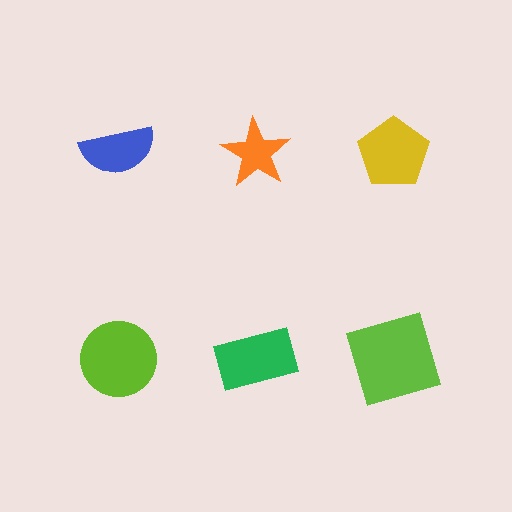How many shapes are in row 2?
3 shapes.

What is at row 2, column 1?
A lime circle.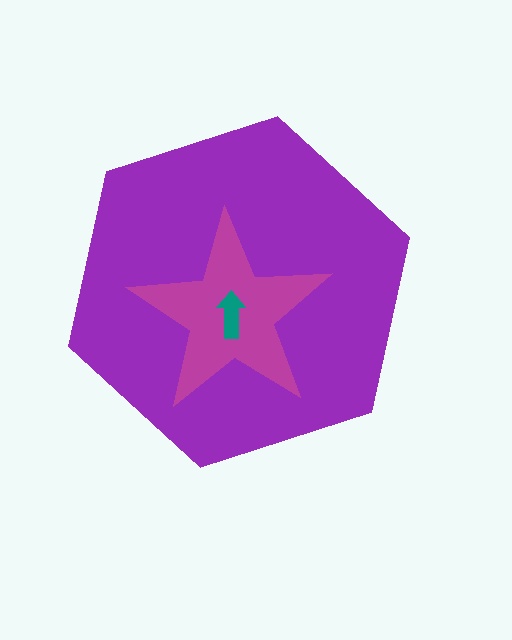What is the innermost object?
The teal arrow.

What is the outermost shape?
The purple hexagon.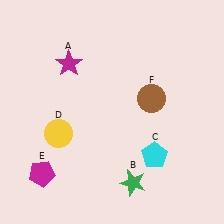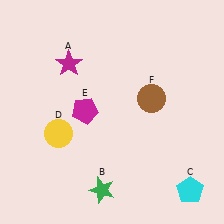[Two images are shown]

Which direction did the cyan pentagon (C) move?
The cyan pentagon (C) moved right.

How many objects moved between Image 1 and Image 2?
3 objects moved between the two images.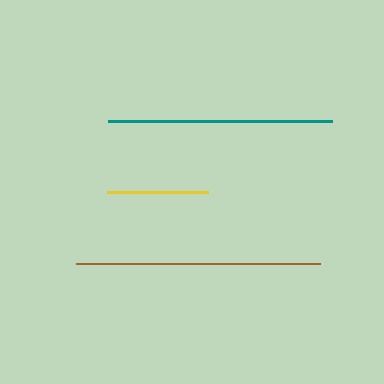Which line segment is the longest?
The brown line is the longest at approximately 245 pixels.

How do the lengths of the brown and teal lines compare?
The brown and teal lines are approximately the same length.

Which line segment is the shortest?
The yellow line is the shortest at approximately 101 pixels.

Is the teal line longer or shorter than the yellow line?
The teal line is longer than the yellow line.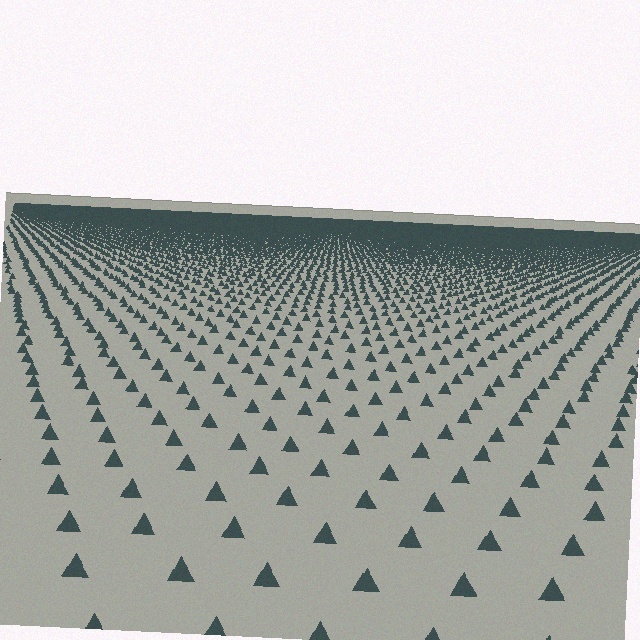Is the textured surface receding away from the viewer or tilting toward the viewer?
The surface is receding away from the viewer. Texture elements get smaller and denser toward the top.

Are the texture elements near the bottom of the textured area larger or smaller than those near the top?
Larger. Near the bottom, elements are closer to the viewer and appear at a bigger on-screen size.